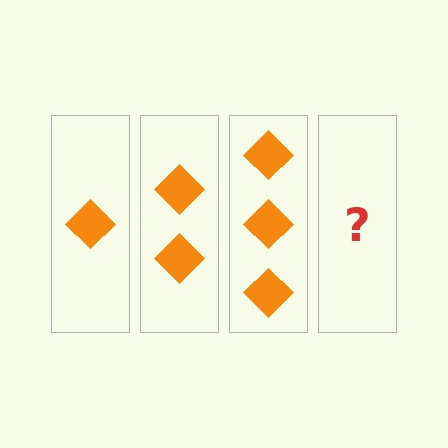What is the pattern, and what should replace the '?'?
The pattern is that each step adds one more diamond. The '?' should be 4 diamonds.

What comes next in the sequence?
The next element should be 4 diamonds.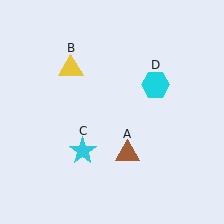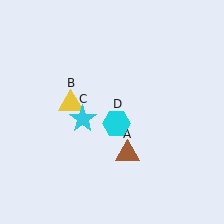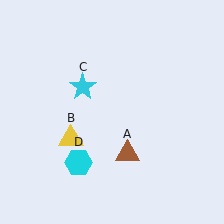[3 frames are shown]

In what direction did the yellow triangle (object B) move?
The yellow triangle (object B) moved down.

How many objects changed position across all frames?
3 objects changed position: yellow triangle (object B), cyan star (object C), cyan hexagon (object D).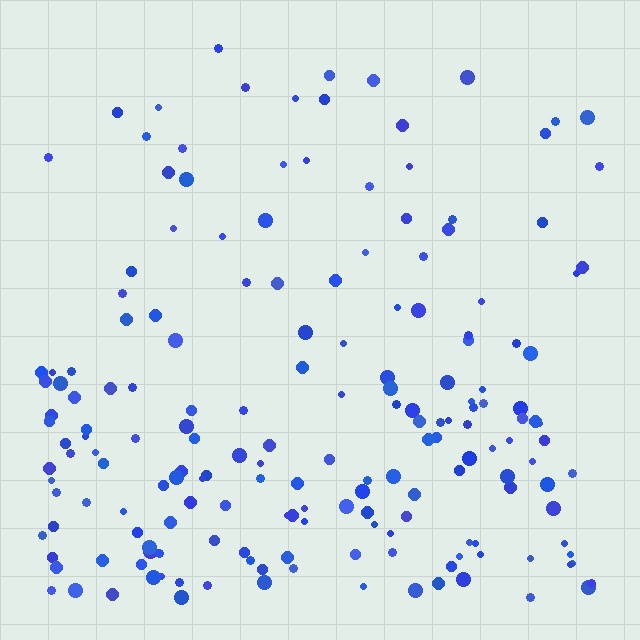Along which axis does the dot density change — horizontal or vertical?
Vertical.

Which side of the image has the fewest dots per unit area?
The top.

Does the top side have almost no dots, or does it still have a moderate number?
Still a moderate number, just noticeably fewer than the bottom.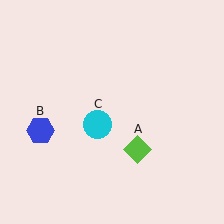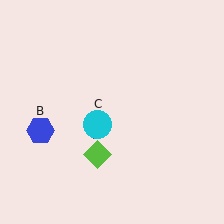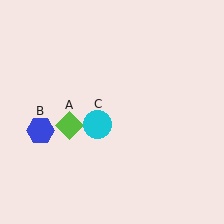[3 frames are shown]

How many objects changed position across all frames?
1 object changed position: lime diamond (object A).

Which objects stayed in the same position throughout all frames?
Blue hexagon (object B) and cyan circle (object C) remained stationary.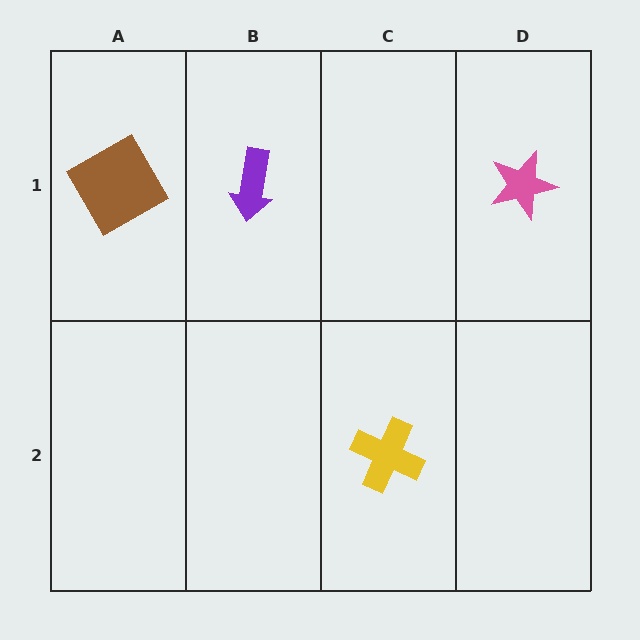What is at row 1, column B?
A purple arrow.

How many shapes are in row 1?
3 shapes.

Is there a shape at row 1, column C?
No, that cell is empty.